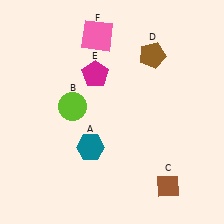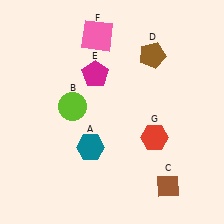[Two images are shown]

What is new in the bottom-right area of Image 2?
A red hexagon (G) was added in the bottom-right area of Image 2.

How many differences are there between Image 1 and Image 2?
There is 1 difference between the two images.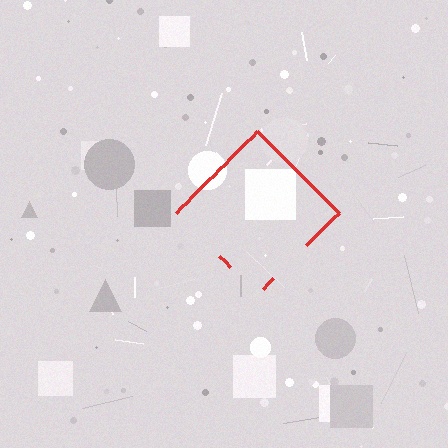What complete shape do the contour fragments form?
The contour fragments form a diamond.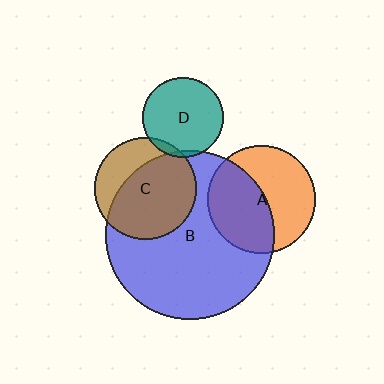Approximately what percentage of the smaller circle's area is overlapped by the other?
Approximately 50%.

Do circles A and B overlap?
Yes.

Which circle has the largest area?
Circle B (blue).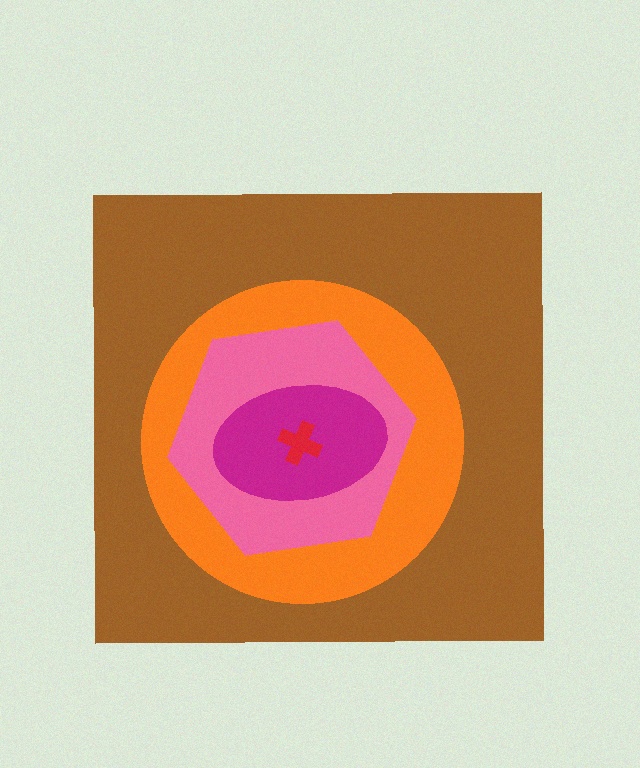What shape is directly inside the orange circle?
The pink hexagon.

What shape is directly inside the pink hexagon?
The magenta ellipse.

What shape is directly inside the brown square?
The orange circle.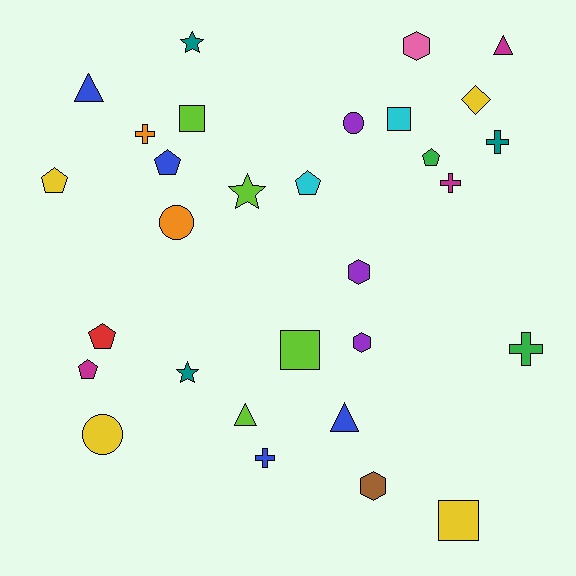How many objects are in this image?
There are 30 objects.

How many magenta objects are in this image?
There are 3 magenta objects.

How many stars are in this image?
There are 3 stars.